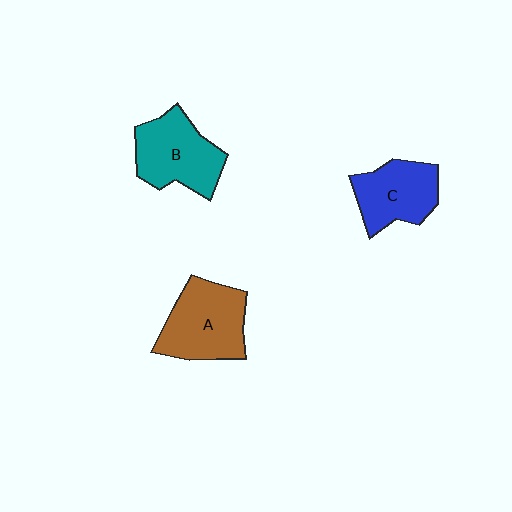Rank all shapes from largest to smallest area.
From largest to smallest: A (brown), B (teal), C (blue).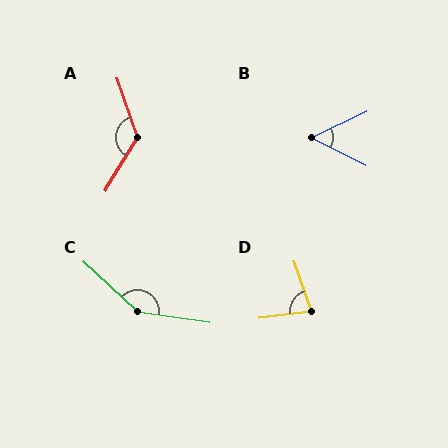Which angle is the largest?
C, at approximately 146 degrees.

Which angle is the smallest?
B, at approximately 52 degrees.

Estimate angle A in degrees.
Approximately 129 degrees.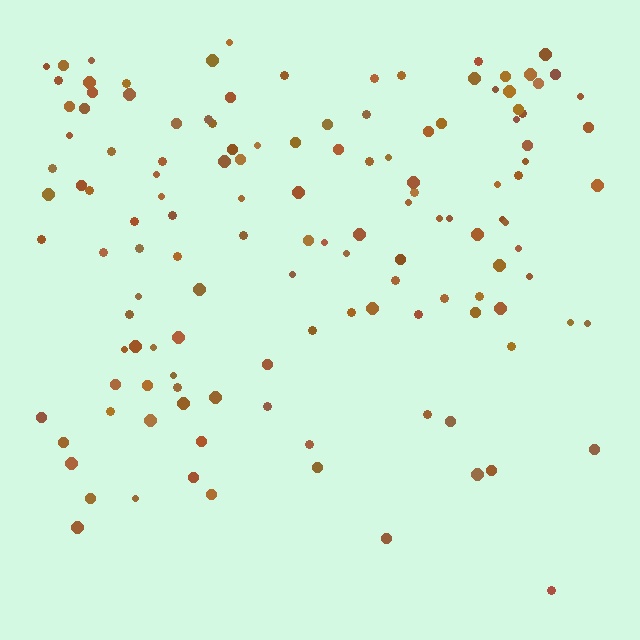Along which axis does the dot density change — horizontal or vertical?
Vertical.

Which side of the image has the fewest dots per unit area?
The bottom.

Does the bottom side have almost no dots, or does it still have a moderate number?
Still a moderate number, just noticeably fewer than the top.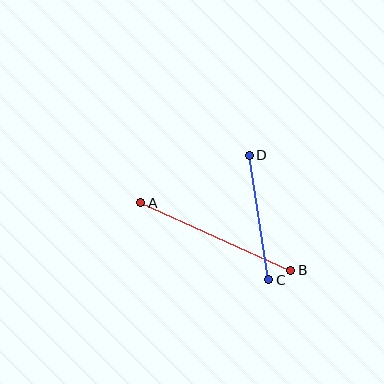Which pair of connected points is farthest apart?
Points A and B are farthest apart.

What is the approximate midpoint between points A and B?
The midpoint is at approximately (216, 237) pixels.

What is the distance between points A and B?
The distance is approximately 164 pixels.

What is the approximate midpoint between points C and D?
The midpoint is at approximately (259, 217) pixels.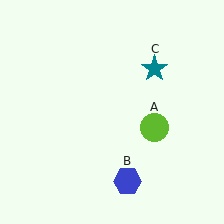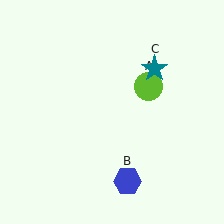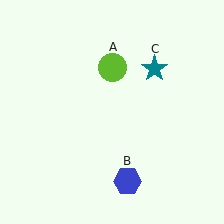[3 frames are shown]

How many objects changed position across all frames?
1 object changed position: lime circle (object A).